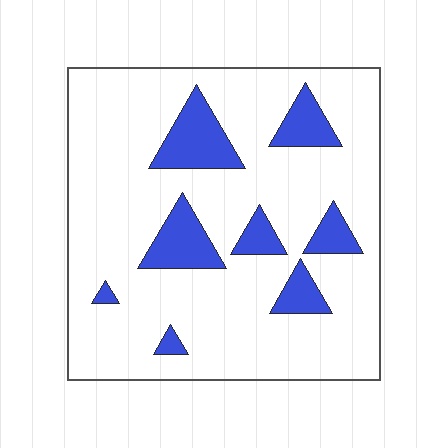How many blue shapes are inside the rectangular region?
8.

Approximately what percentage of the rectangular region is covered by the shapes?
Approximately 15%.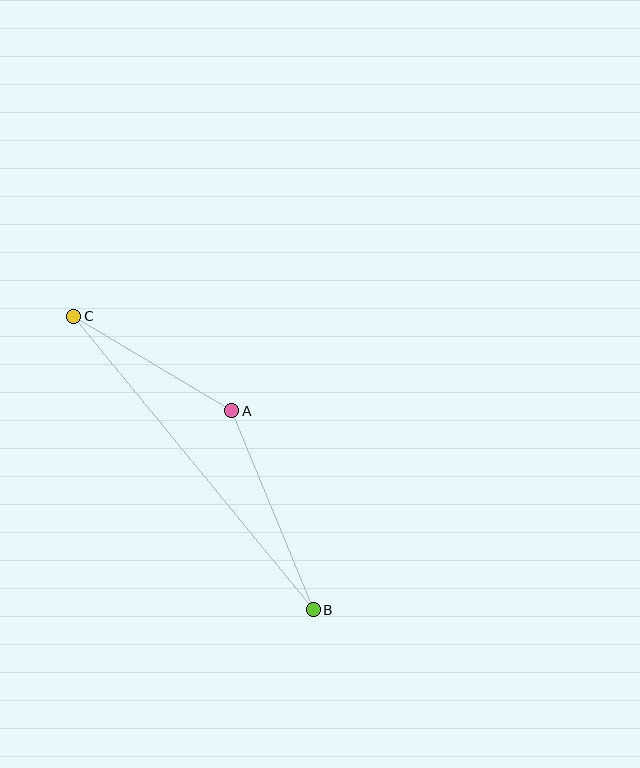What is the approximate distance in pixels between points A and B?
The distance between A and B is approximately 215 pixels.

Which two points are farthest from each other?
Points B and C are farthest from each other.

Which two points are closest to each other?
Points A and C are closest to each other.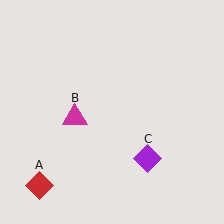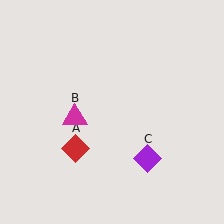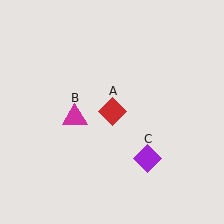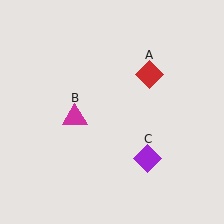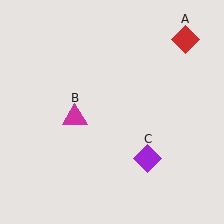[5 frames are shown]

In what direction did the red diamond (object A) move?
The red diamond (object A) moved up and to the right.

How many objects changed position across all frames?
1 object changed position: red diamond (object A).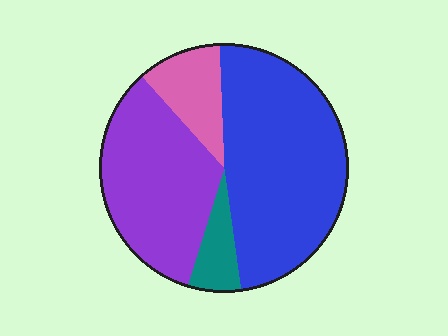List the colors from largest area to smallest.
From largest to smallest: blue, purple, pink, teal.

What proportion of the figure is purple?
Purple covers around 35% of the figure.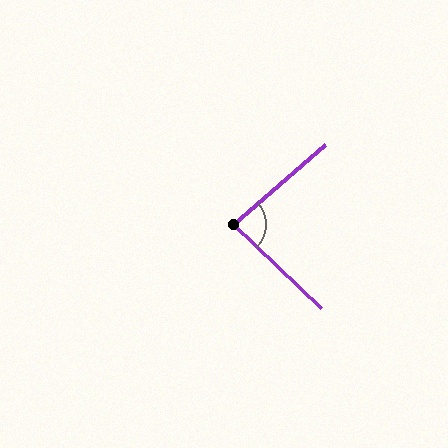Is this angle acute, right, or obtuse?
It is acute.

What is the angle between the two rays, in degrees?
Approximately 84 degrees.